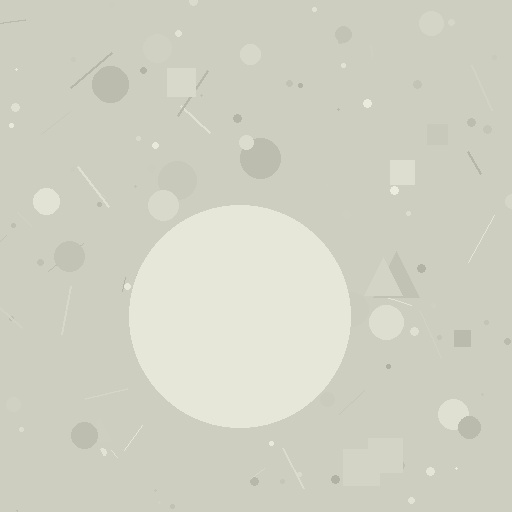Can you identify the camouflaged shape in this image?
The camouflaged shape is a circle.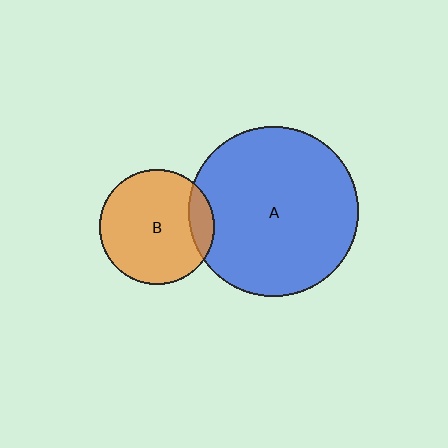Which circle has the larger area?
Circle A (blue).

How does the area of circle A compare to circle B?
Approximately 2.2 times.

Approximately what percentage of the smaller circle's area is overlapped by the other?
Approximately 15%.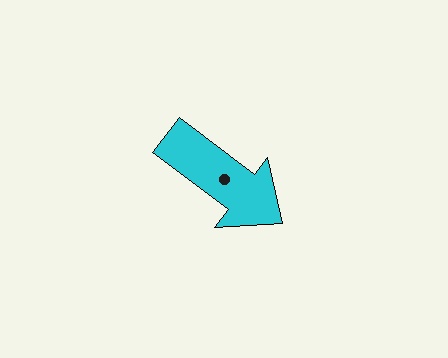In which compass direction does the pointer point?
Southeast.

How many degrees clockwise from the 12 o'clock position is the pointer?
Approximately 127 degrees.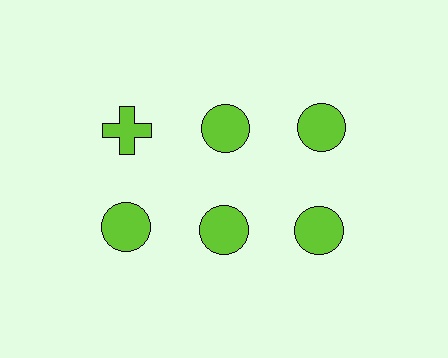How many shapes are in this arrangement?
There are 6 shapes arranged in a grid pattern.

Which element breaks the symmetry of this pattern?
The lime cross in the top row, leftmost column breaks the symmetry. All other shapes are lime circles.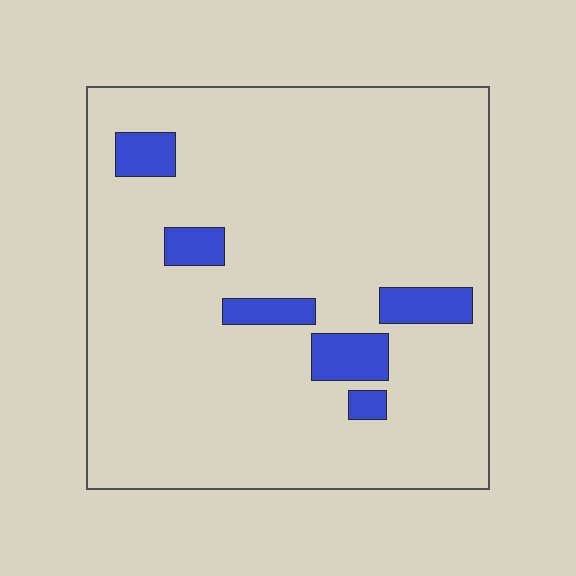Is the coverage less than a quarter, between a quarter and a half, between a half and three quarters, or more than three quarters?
Less than a quarter.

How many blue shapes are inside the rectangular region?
6.